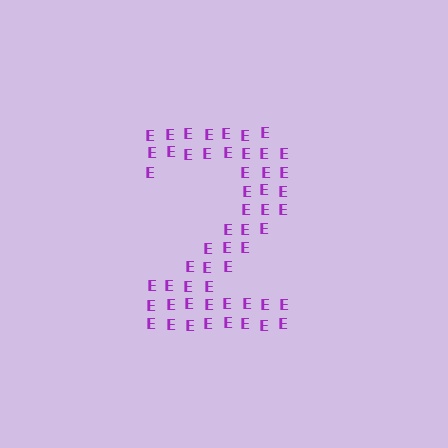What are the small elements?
The small elements are letter E's.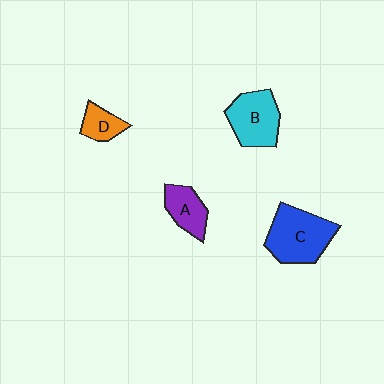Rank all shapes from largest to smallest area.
From largest to smallest: C (blue), B (cyan), A (purple), D (orange).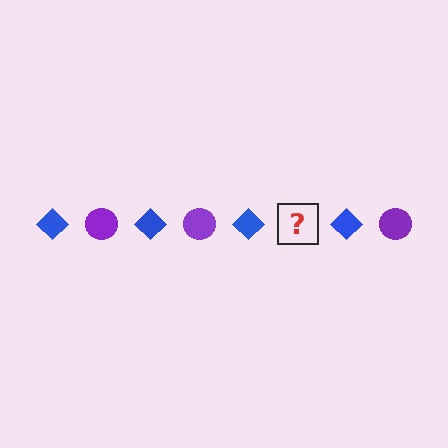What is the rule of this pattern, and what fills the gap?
The rule is that the pattern alternates between blue diamond and purple circle. The gap should be filled with a purple circle.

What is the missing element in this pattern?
The missing element is a purple circle.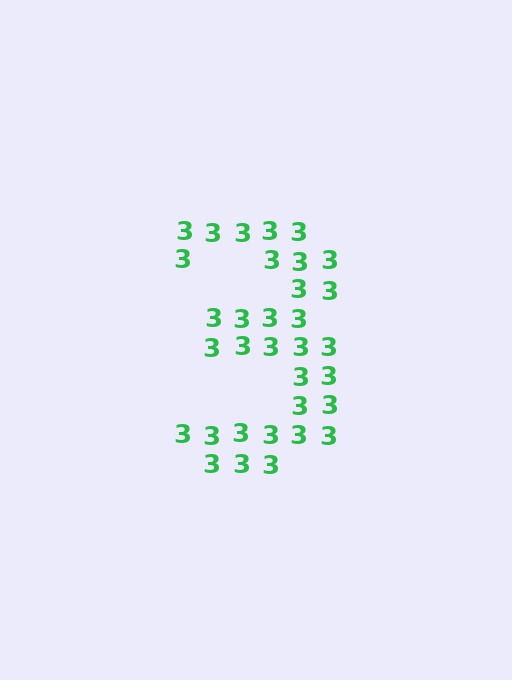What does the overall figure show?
The overall figure shows the digit 3.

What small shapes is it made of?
It is made of small digit 3's.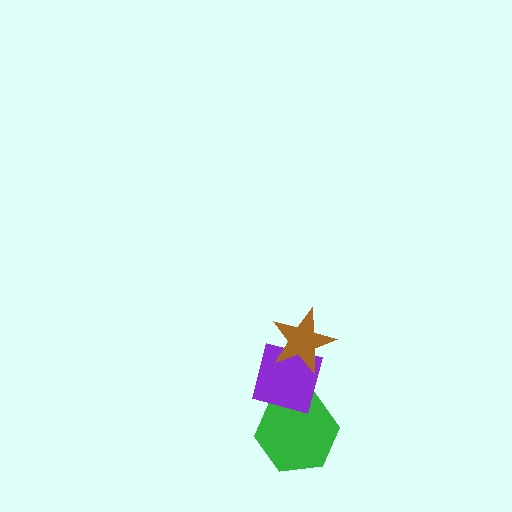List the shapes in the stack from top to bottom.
From top to bottom: the brown star, the purple square, the green hexagon.